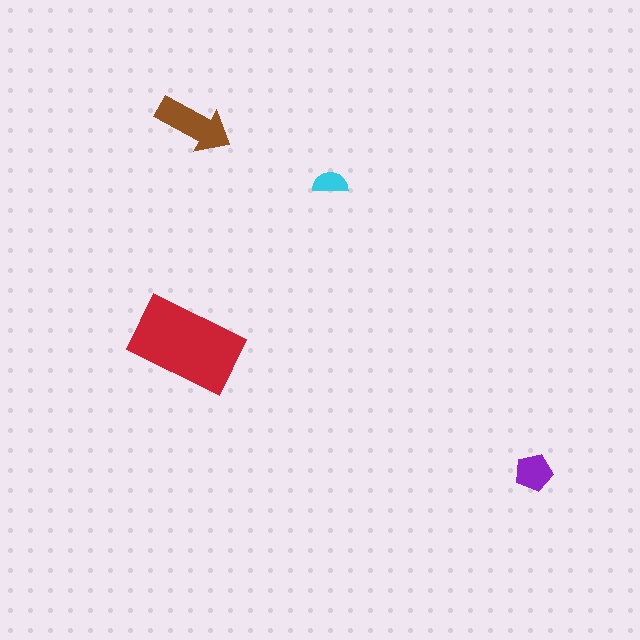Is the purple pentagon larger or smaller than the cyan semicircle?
Larger.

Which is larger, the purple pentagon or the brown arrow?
The brown arrow.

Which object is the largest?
The red rectangle.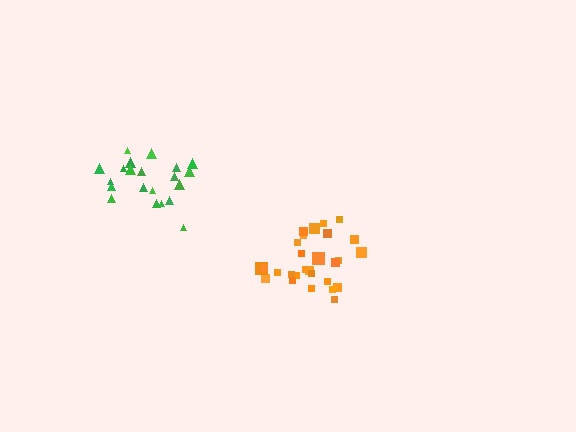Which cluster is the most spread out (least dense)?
Green.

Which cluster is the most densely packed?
Orange.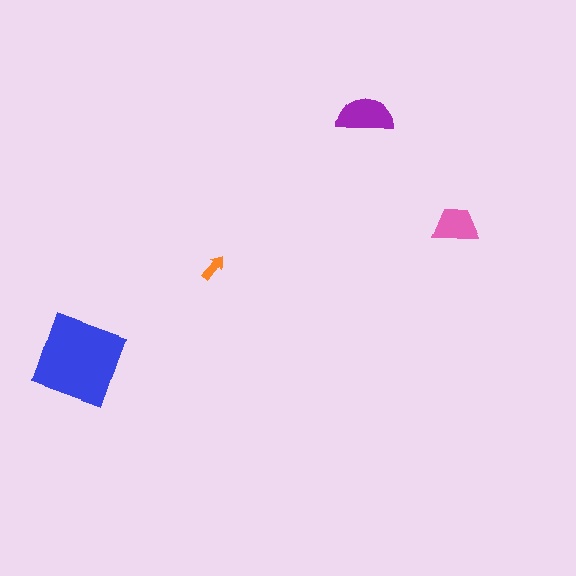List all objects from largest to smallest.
The blue square, the purple semicircle, the pink trapezoid, the orange arrow.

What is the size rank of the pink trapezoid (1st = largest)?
3rd.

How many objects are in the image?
There are 4 objects in the image.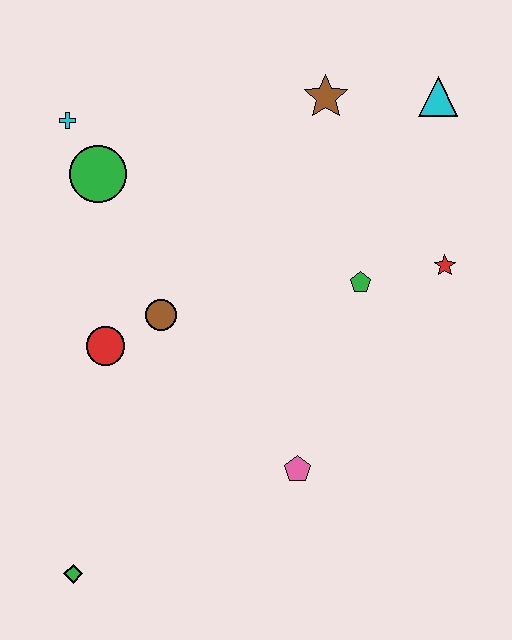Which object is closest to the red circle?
The brown circle is closest to the red circle.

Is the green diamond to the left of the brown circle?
Yes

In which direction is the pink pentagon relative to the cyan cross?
The pink pentagon is below the cyan cross.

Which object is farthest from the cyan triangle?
The green diamond is farthest from the cyan triangle.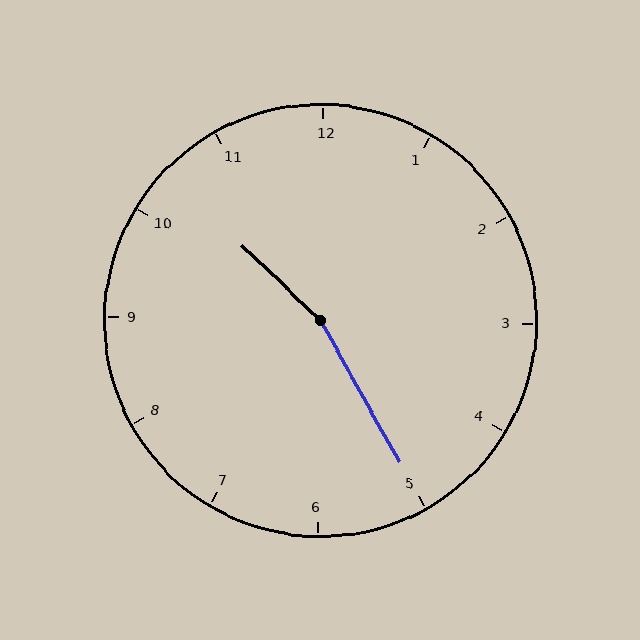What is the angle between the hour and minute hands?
Approximately 162 degrees.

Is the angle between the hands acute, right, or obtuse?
It is obtuse.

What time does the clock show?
10:25.